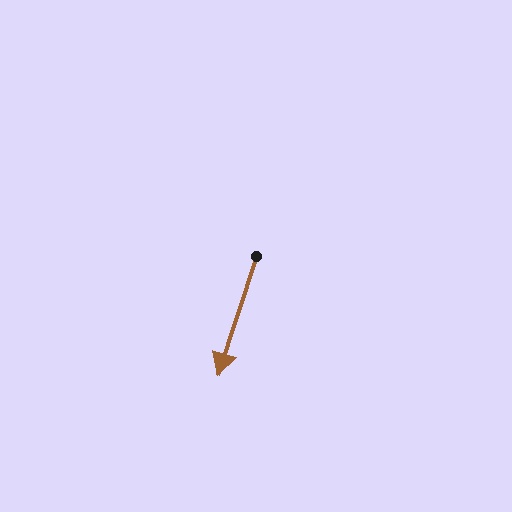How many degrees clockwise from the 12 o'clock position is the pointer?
Approximately 198 degrees.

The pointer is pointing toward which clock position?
Roughly 7 o'clock.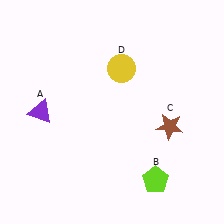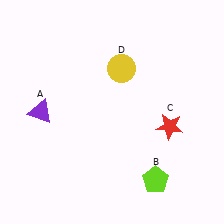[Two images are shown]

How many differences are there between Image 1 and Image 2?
There is 1 difference between the two images.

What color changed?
The star (C) changed from brown in Image 1 to red in Image 2.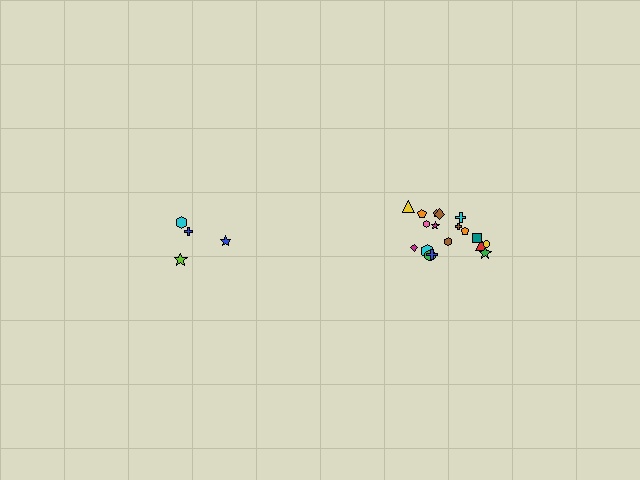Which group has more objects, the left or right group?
The right group.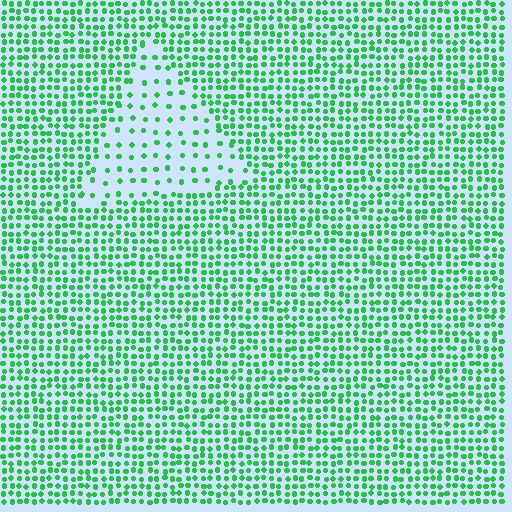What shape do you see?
I see a triangle.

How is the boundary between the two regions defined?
The boundary is defined by a change in element density (approximately 2.7x ratio). All elements are the same color, size, and shape.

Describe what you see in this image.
The image contains small green elements arranged at two different densities. A triangle-shaped region is visible where the elements are less densely packed than the surrounding area.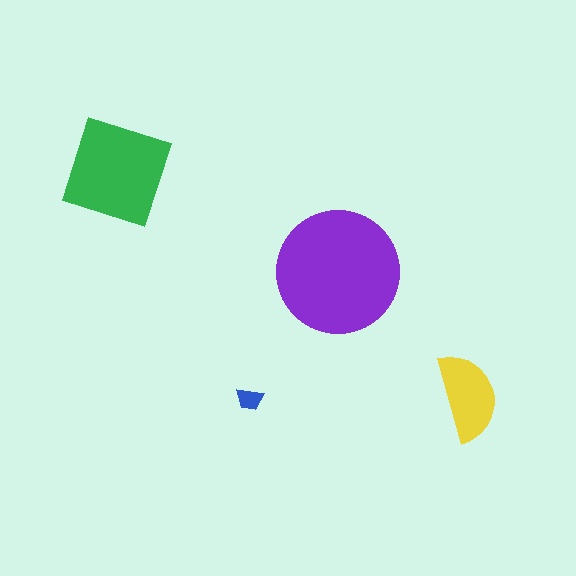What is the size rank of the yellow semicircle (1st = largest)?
3rd.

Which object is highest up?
The green diamond is topmost.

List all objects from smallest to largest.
The blue trapezoid, the yellow semicircle, the green diamond, the purple circle.